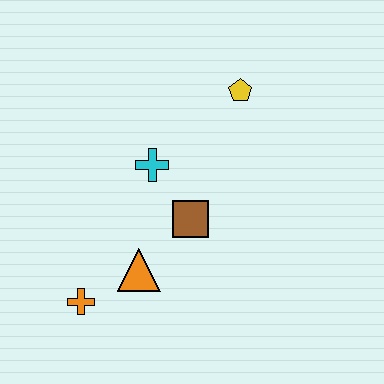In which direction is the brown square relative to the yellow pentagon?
The brown square is below the yellow pentagon.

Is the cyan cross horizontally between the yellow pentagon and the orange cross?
Yes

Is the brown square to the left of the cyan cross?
No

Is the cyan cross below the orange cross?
No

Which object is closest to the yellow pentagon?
The cyan cross is closest to the yellow pentagon.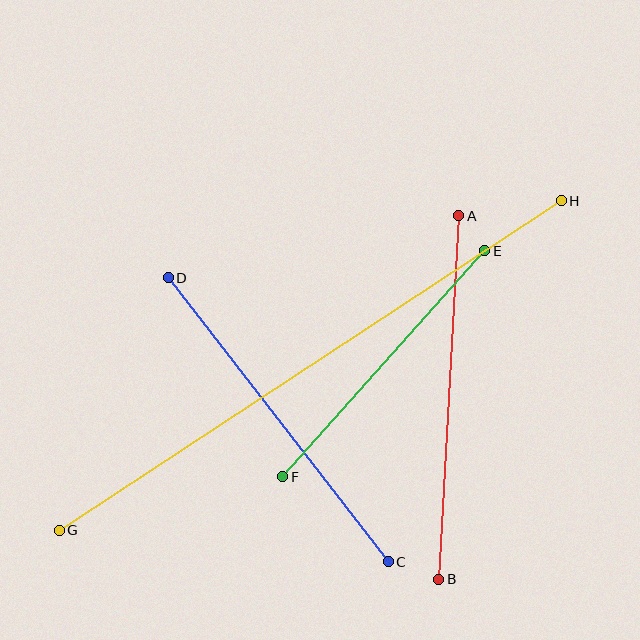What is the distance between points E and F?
The distance is approximately 303 pixels.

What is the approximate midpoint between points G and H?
The midpoint is at approximately (310, 366) pixels.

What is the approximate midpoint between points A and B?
The midpoint is at approximately (449, 398) pixels.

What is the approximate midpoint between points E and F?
The midpoint is at approximately (384, 364) pixels.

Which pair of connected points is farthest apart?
Points G and H are farthest apart.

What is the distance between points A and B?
The distance is approximately 364 pixels.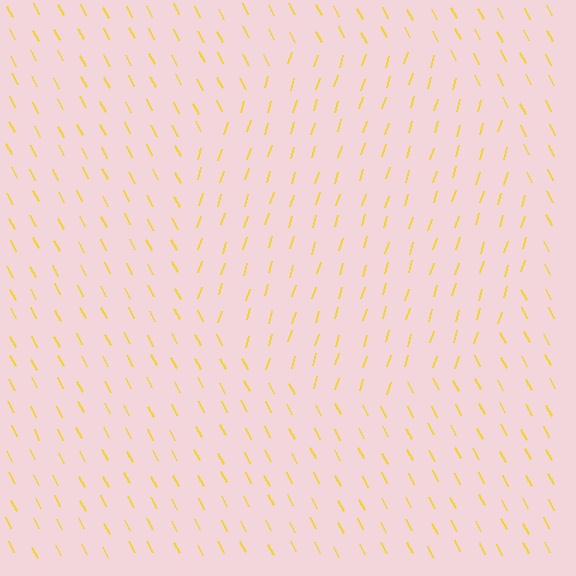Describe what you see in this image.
The image is filled with small yellow line segments. A circle region in the image has lines oriented differently from the surrounding lines, creating a visible texture boundary.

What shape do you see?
I see a circle.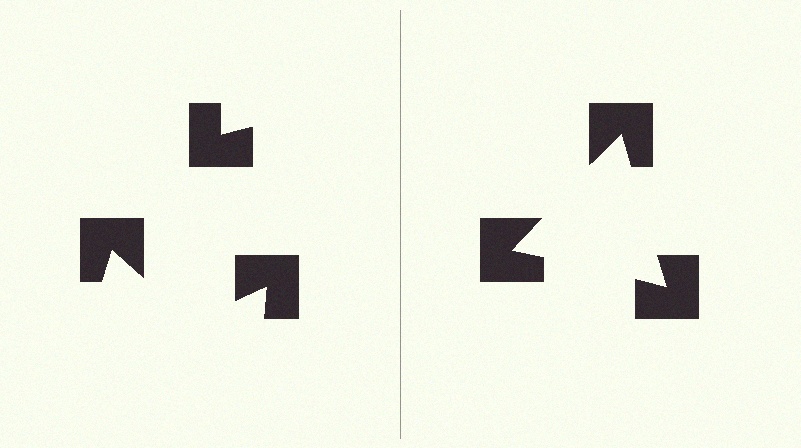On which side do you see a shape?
An illusory triangle appears on the right side. On the left side the wedge cuts are rotated, so no coherent shape forms.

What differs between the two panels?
The notched squares are positioned identically on both sides; only the wedge orientations differ. On the right they align to a triangle; on the left they are misaligned.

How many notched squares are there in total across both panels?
6 — 3 on each side.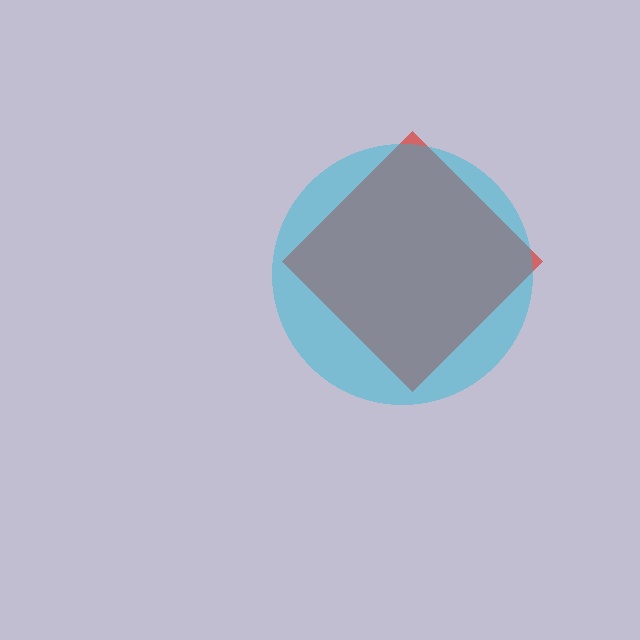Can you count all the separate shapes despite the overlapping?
Yes, there are 2 separate shapes.